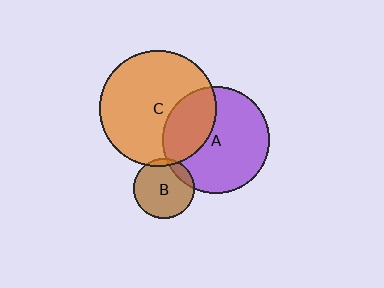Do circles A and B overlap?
Yes.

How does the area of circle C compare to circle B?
Approximately 3.7 times.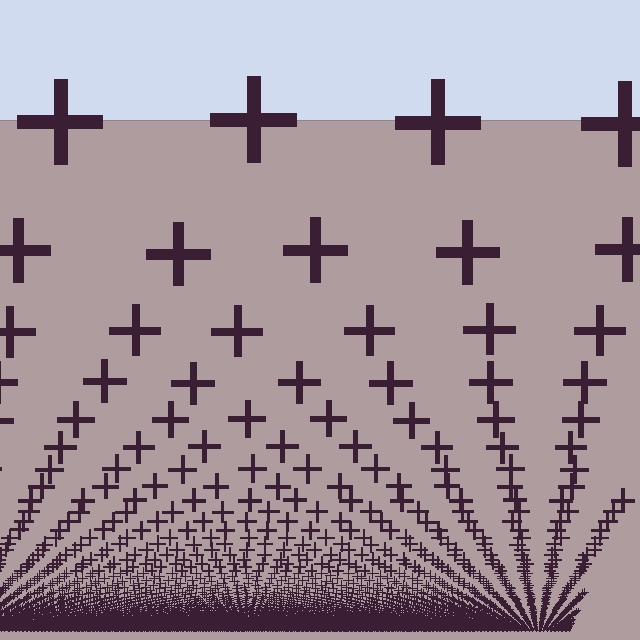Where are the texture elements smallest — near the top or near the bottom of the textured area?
Near the bottom.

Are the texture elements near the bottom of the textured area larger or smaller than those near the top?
Smaller. The gradient is inverted — elements near the bottom are smaller and denser.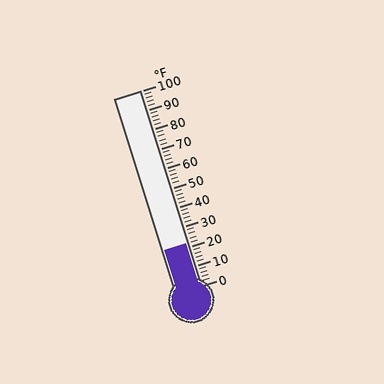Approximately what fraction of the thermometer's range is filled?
The thermometer is filled to approximately 20% of its range.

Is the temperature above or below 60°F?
The temperature is below 60°F.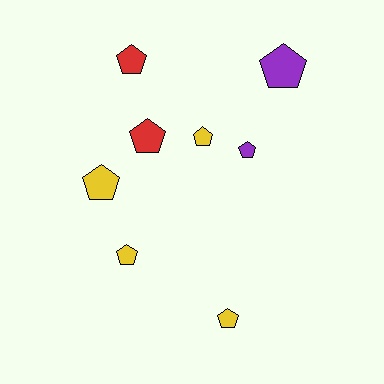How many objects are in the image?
There are 8 objects.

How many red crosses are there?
There are no red crosses.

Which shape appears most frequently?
Pentagon, with 8 objects.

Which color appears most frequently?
Yellow, with 4 objects.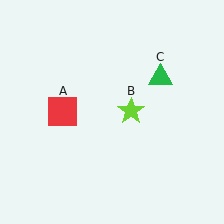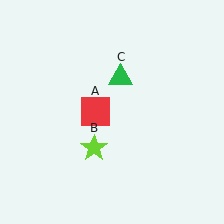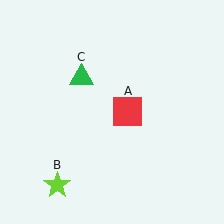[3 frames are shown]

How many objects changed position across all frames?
3 objects changed position: red square (object A), lime star (object B), green triangle (object C).